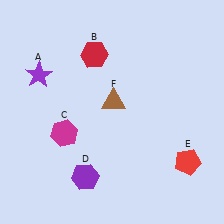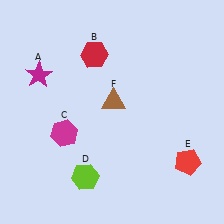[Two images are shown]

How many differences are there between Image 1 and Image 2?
There are 2 differences between the two images.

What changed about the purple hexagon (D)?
In Image 1, D is purple. In Image 2, it changed to lime.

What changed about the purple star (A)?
In Image 1, A is purple. In Image 2, it changed to magenta.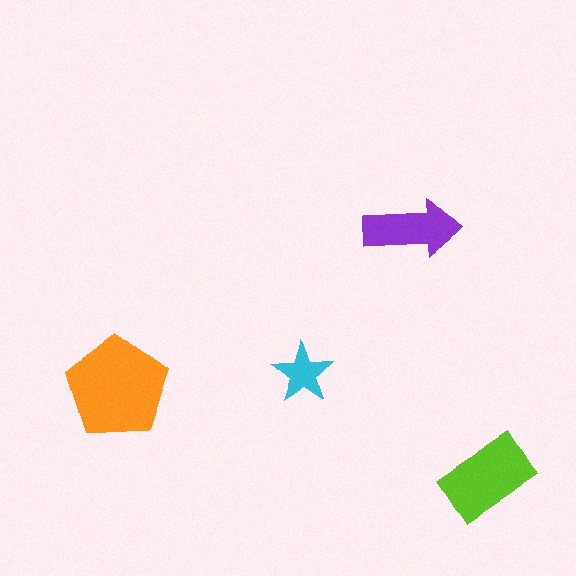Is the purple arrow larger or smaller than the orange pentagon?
Smaller.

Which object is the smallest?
The cyan star.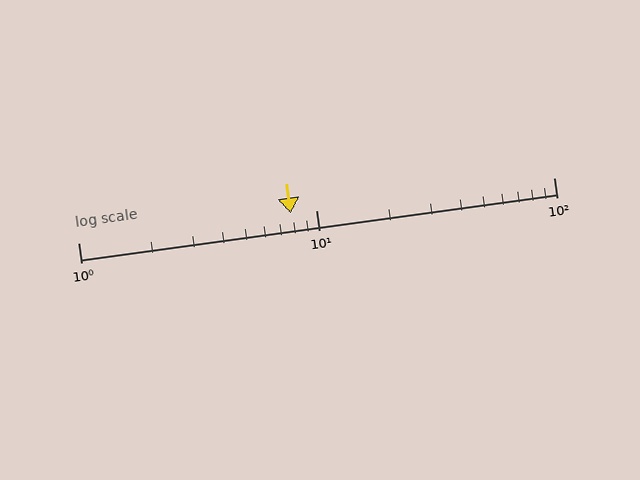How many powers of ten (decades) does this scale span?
The scale spans 2 decades, from 1 to 100.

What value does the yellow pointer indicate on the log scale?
The pointer indicates approximately 7.8.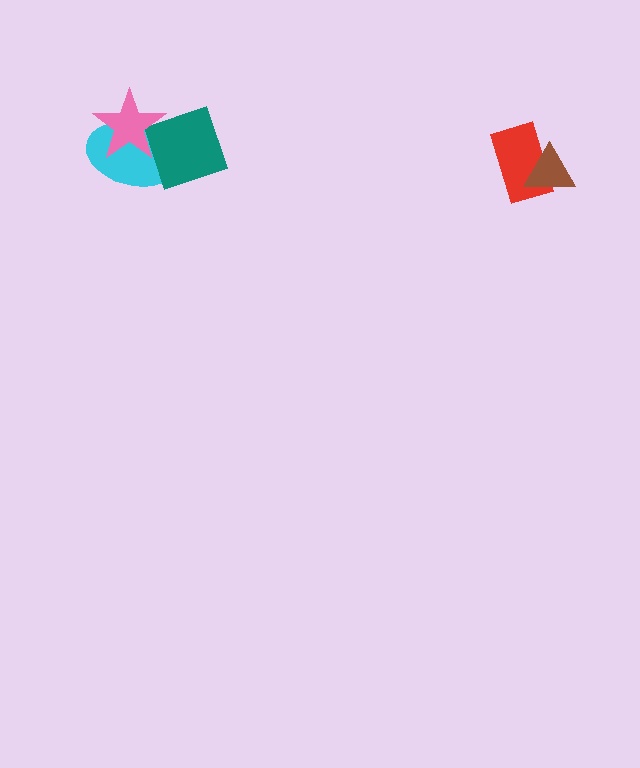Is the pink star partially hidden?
No, no other shape covers it.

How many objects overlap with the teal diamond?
2 objects overlap with the teal diamond.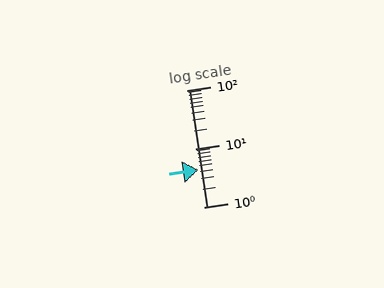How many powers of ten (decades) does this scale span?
The scale spans 2 decades, from 1 to 100.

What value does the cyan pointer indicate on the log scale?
The pointer indicates approximately 4.3.